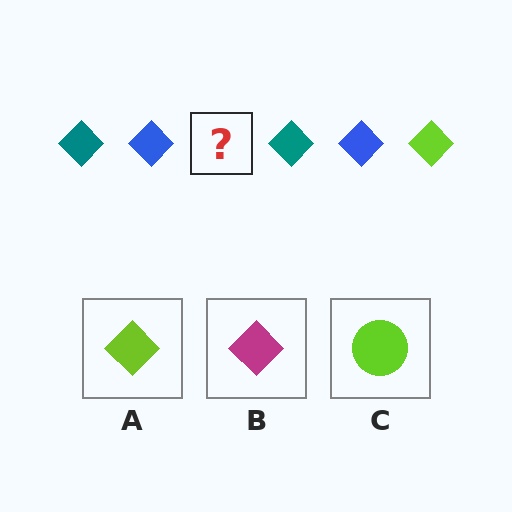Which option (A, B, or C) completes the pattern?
A.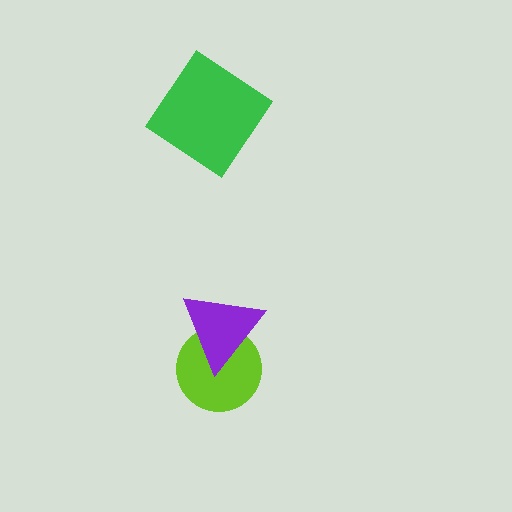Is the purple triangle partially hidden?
No, no other shape covers it.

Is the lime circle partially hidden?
Yes, it is partially covered by another shape.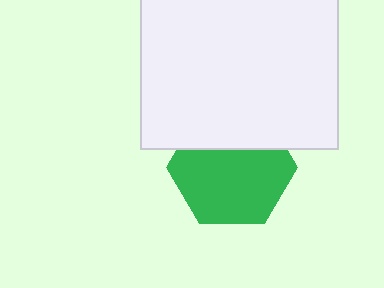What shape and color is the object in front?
The object in front is a white rectangle.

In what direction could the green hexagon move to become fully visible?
The green hexagon could move down. That would shift it out from behind the white rectangle entirely.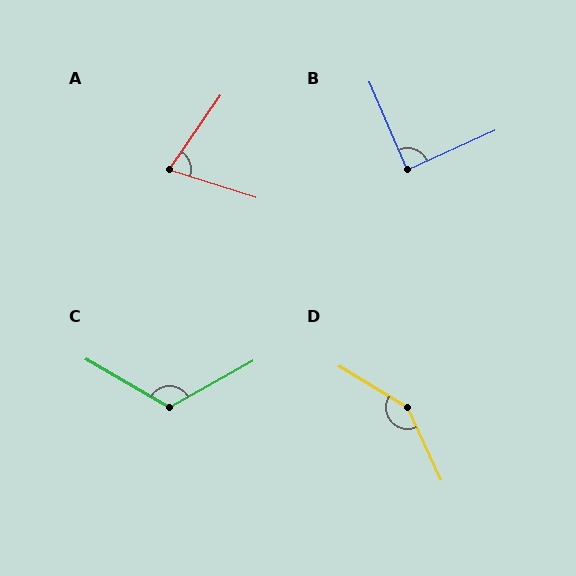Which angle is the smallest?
A, at approximately 73 degrees.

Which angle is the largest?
D, at approximately 146 degrees.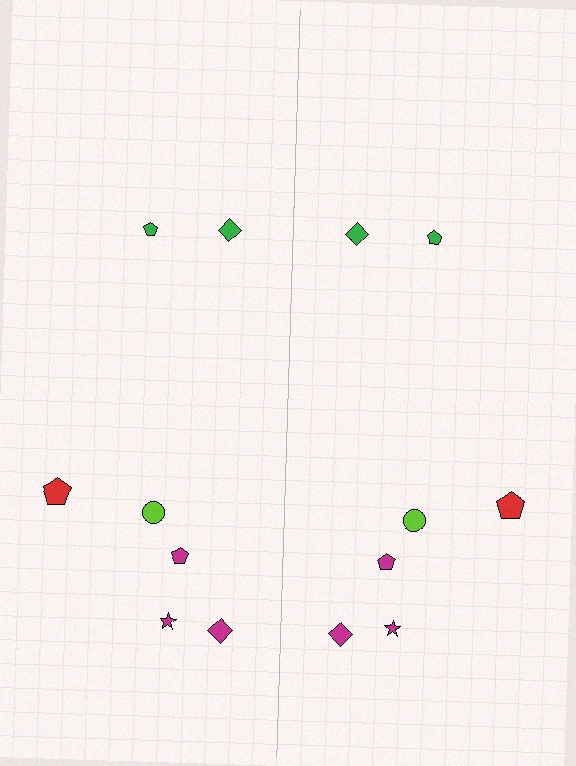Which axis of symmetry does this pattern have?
The pattern has a vertical axis of symmetry running through the center of the image.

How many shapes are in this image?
There are 14 shapes in this image.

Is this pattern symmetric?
Yes, this pattern has bilateral (reflection) symmetry.